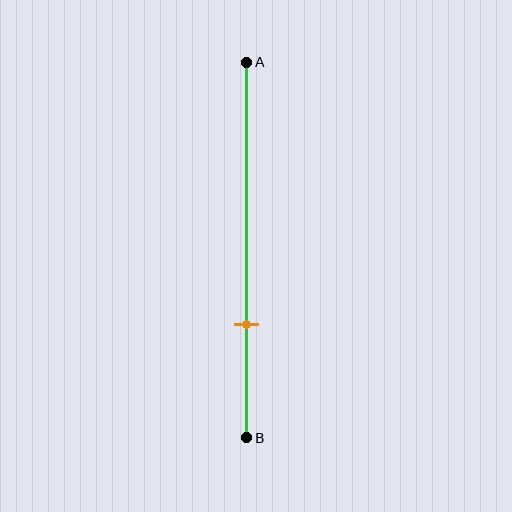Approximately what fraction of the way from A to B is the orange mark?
The orange mark is approximately 70% of the way from A to B.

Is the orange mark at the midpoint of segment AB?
No, the mark is at about 70% from A, not at the 50% midpoint.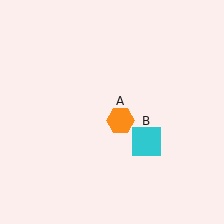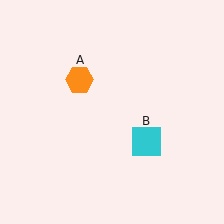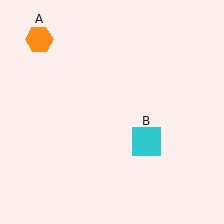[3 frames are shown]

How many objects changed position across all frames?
1 object changed position: orange hexagon (object A).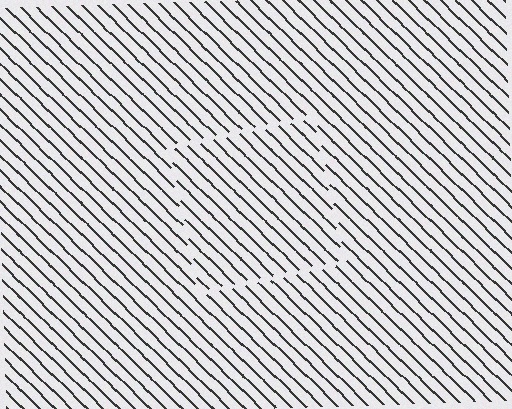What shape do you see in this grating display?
An illusory square. The interior of the shape contains the same grating, shifted by half a period — the contour is defined by the phase discontinuity where line-ends from the inner and outer gratings abut.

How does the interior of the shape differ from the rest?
The interior of the shape contains the same grating, shifted by half a period — the contour is defined by the phase discontinuity where line-ends from the inner and outer gratings abut.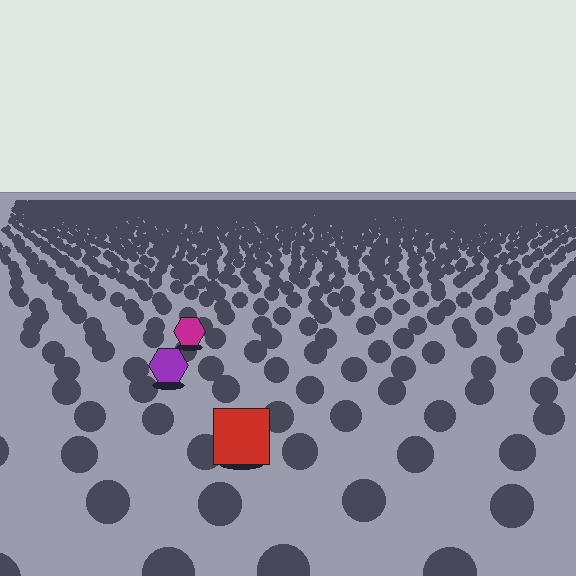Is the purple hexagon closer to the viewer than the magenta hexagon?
Yes. The purple hexagon is closer — you can tell from the texture gradient: the ground texture is coarser near it.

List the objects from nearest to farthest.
From nearest to farthest: the red square, the purple hexagon, the magenta hexagon.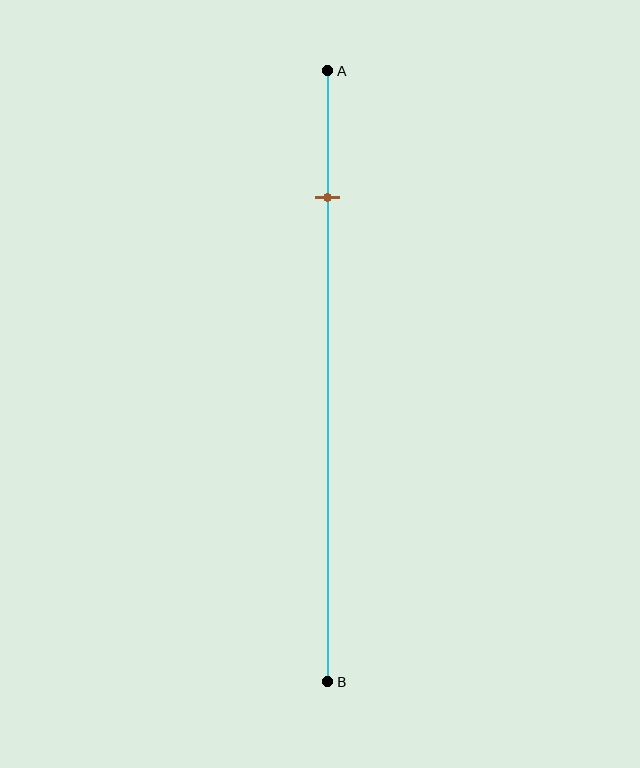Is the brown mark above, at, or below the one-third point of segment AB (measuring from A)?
The brown mark is above the one-third point of segment AB.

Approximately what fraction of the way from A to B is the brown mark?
The brown mark is approximately 20% of the way from A to B.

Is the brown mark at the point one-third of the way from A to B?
No, the mark is at about 20% from A, not at the 33% one-third point.